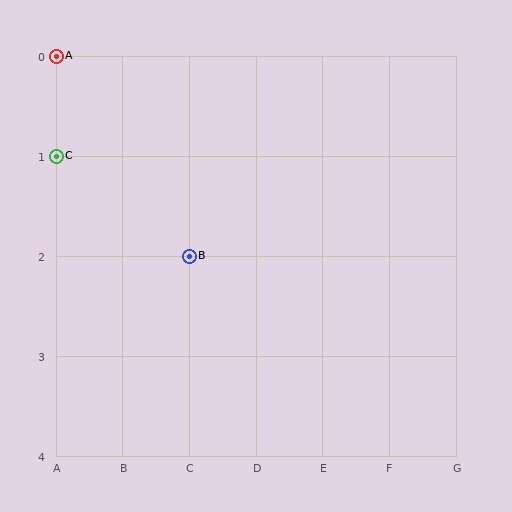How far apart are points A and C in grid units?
Points A and C are 1 row apart.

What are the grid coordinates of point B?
Point B is at grid coordinates (C, 2).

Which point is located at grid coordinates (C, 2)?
Point B is at (C, 2).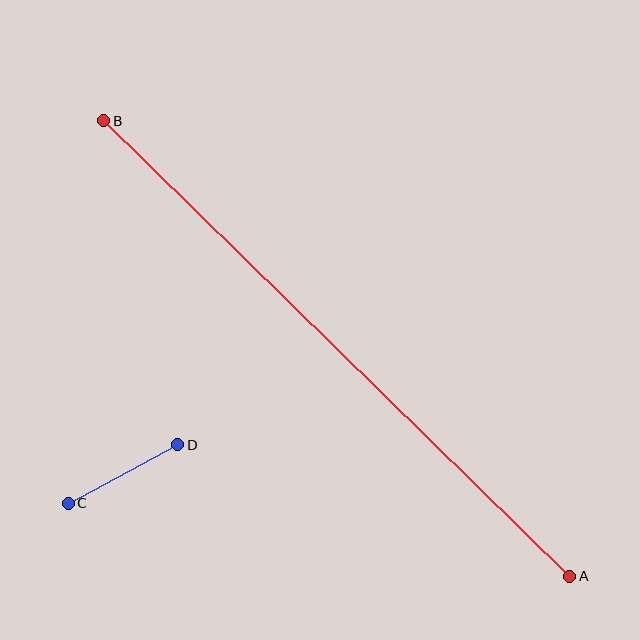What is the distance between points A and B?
The distance is approximately 652 pixels.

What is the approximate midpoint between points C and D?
The midpoint is at approximately (123, 474) pixels.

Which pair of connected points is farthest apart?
Points A and B are farthest apart.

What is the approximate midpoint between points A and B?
The midpoint is at approximately (337, 348) pixels.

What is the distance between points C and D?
The distance is approximately 124 pixels.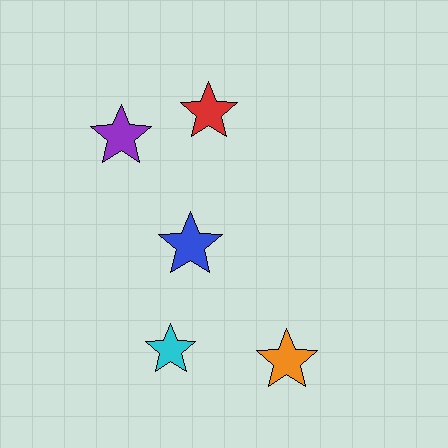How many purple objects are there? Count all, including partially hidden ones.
There is 1 purple object.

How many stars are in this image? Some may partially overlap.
There are 5 stars.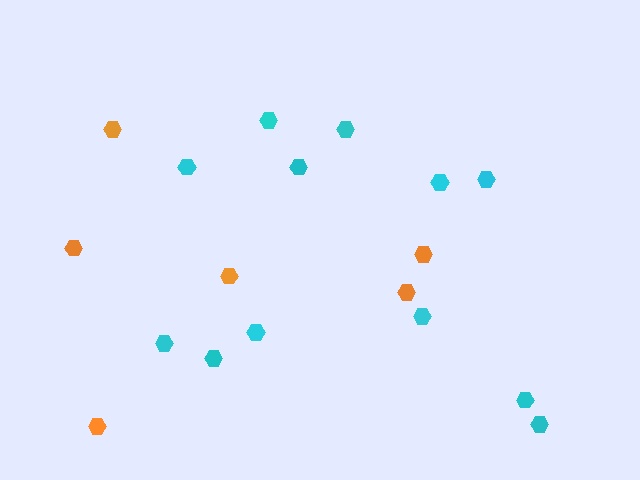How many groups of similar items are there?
There are 2 groups: one group of orange hexagons (6) and one group of cyan hexagons (12).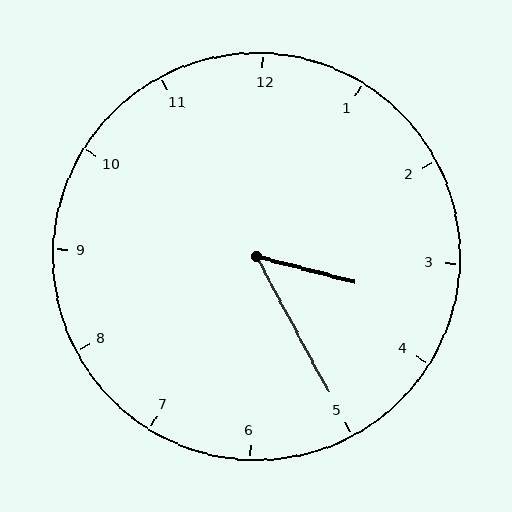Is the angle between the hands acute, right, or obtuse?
It is acute.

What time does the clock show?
3:25.